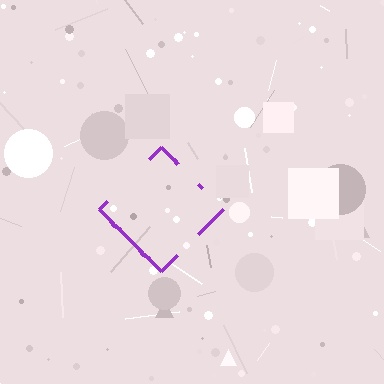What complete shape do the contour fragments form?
The contour fragments form a diamond.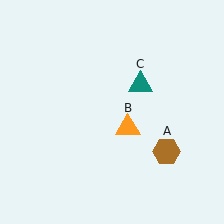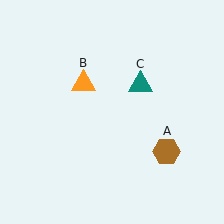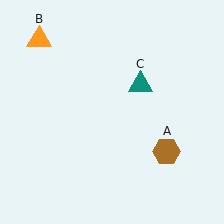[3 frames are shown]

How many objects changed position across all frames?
1 object changed position: orange triangle (object B).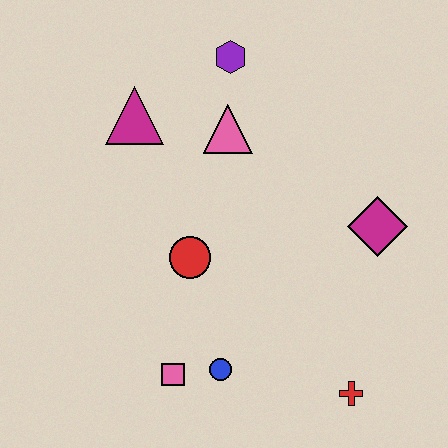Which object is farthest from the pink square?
The purple hexagon is farthest from the pink square.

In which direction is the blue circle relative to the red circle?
The blue circle is below the red circle.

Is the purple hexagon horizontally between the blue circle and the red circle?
No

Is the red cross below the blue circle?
Yes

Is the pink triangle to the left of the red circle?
No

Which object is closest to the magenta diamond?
The red cross is closest to the magenta diamond.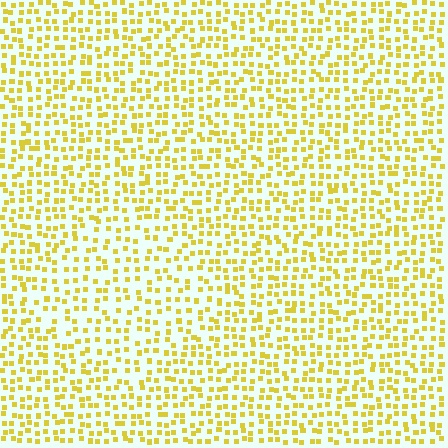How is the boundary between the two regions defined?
The boundary is defined by a change in element density (approximately 1.4x ratio). All elements are the same color, size, and shape.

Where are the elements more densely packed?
The elements are more densely packed outside the diamond boundary.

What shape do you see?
I see a diamond.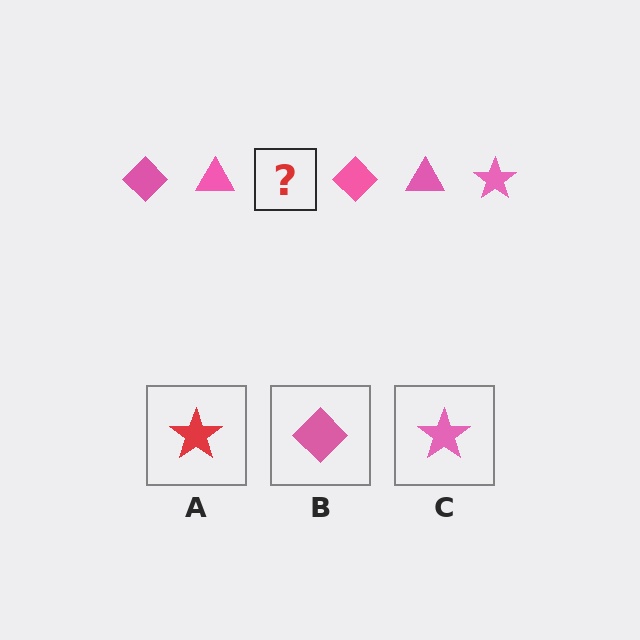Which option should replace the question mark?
Option C.